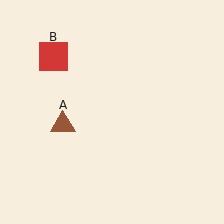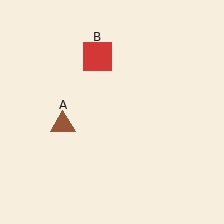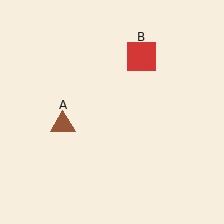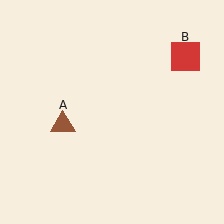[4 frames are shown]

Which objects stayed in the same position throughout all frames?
Brown triangle (object A) remained stationary.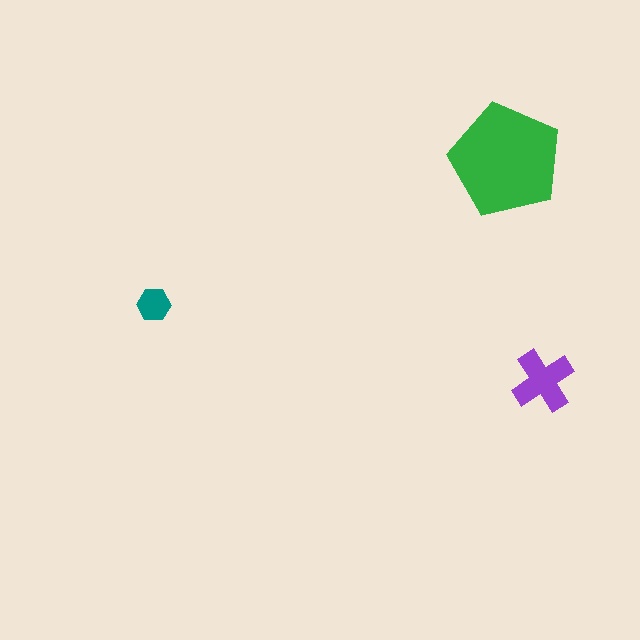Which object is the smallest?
The teal hexagon.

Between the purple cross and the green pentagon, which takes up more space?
The green pentagon.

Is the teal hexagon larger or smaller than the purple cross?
Smaller.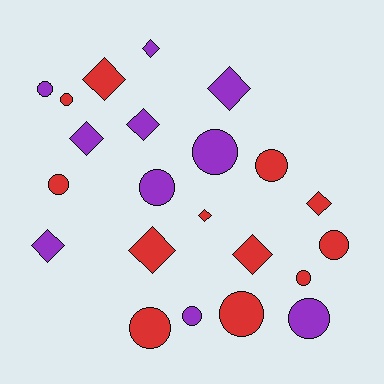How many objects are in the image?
There are 22 objects.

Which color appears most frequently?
Red, with 12 objects.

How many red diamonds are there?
There are 5 red diamonds.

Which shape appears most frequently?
Circle, with 12 objects.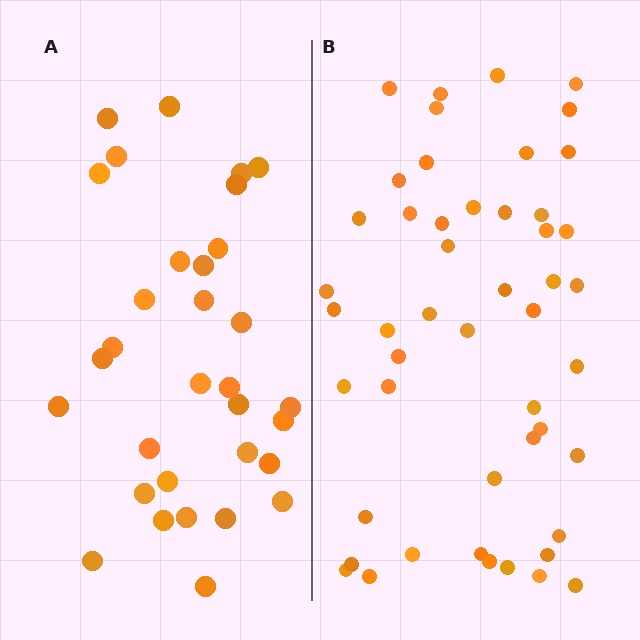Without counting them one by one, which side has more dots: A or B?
Region B (the right region) has more dots.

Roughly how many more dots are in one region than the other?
Region B has approximately 15 more dots than region A.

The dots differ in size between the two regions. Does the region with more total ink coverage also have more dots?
No. Region A has more total ink coverage because its dots are larger, but region B actually contains more individual dots. Total area can be misleading — the number of items is what matters here.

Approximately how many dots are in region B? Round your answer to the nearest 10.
About 50 dots. (The exact count is 49, which rounds to 50.)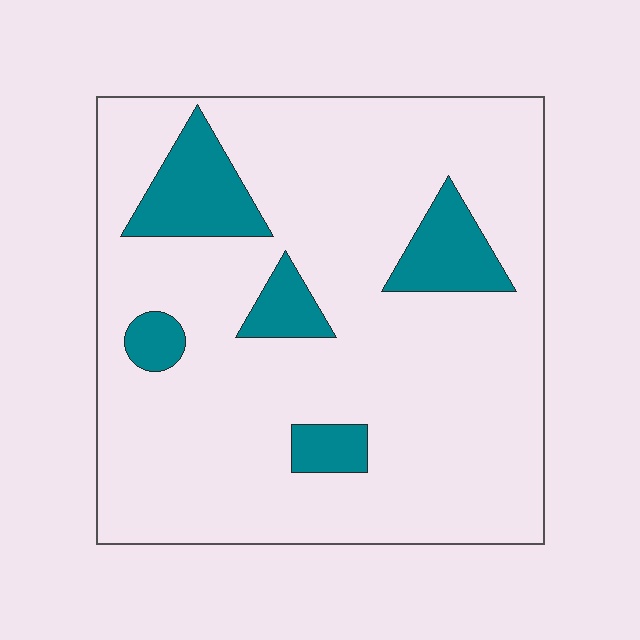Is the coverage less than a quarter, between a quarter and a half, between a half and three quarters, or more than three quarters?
Less than a quarter.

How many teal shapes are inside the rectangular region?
5.